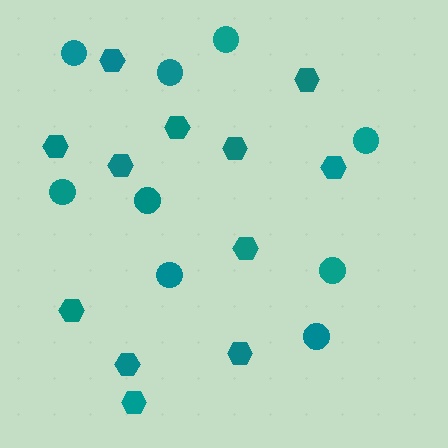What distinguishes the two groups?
There are 2 groups: one group of hexagons (12) and one group of circles (9).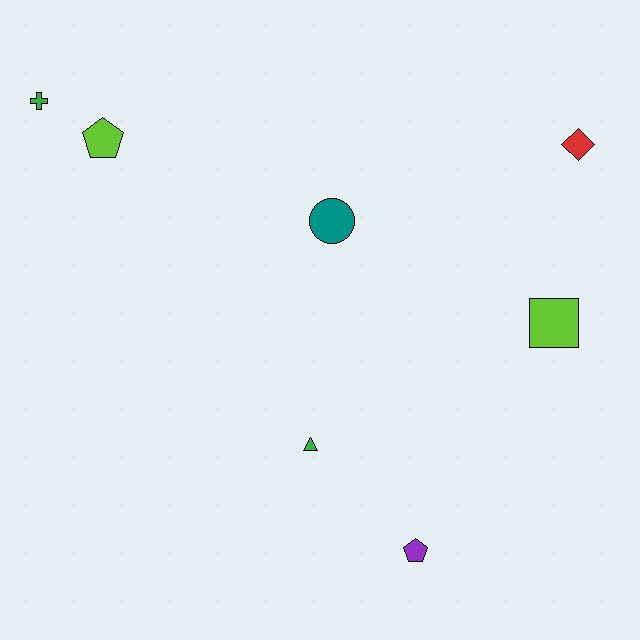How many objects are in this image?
There are 7 objects.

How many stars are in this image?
There are no stars.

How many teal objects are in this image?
There is 1 teal object.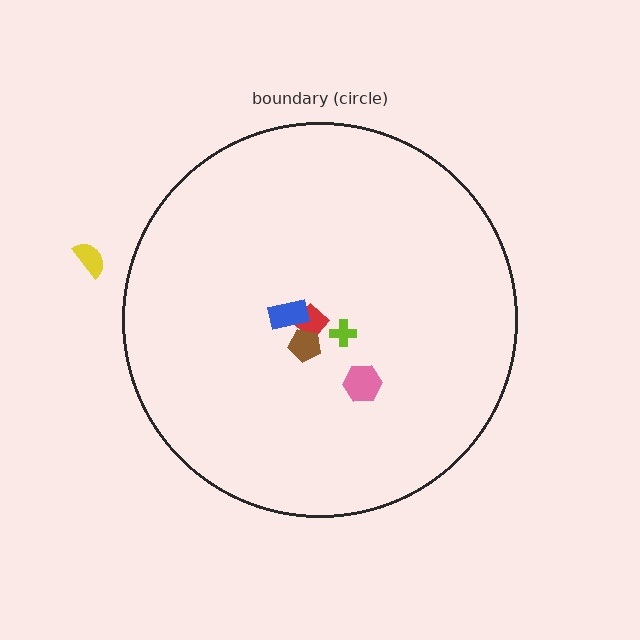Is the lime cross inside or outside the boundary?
Inside.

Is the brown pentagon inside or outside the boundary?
Inside.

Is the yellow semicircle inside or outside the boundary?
Outside.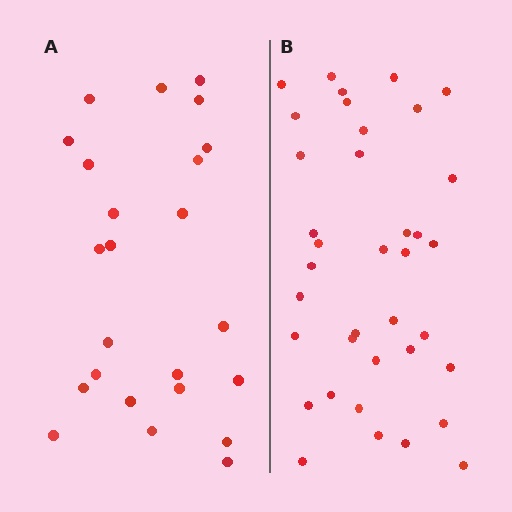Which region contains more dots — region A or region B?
Region B (the right region) has more dots.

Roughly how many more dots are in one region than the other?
Region B has approximately 15 more dots than region A.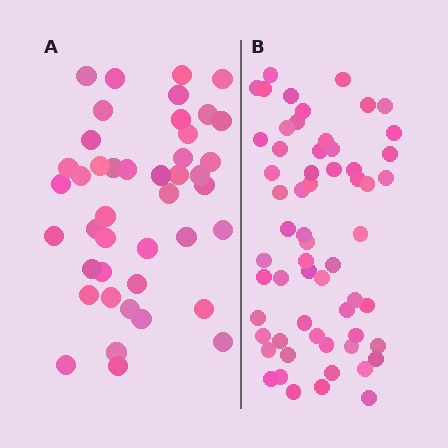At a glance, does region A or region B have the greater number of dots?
Region B (the right region) has more dots.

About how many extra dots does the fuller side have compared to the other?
Region B has approximately 15 more dots than region A.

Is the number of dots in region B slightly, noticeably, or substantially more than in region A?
Region B has noticeably more, but not dramatically so. The ratio is roughly 1.4 to 1.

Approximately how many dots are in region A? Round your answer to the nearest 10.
About 40 dots. (The exact count is 43, which rounds to 40.)